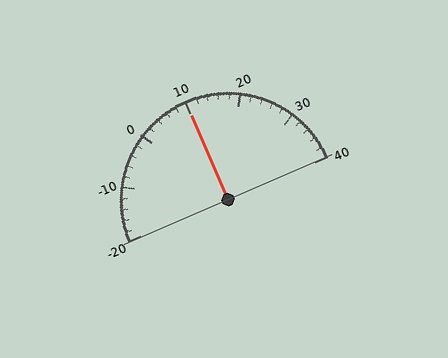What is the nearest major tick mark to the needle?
The nearest major tick mark is 10.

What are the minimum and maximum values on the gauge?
The gauge ranges from -20 to 40.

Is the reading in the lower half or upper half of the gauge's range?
The reading is in the upper half of the range (-20 to 40).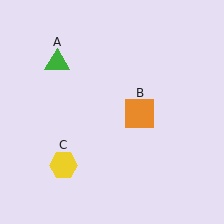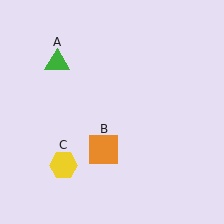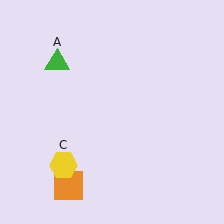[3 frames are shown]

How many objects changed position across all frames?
1 object changed position: orange square (object B).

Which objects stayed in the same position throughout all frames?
Green triangle (object A) and yellow hexagon (object C) remained stationary.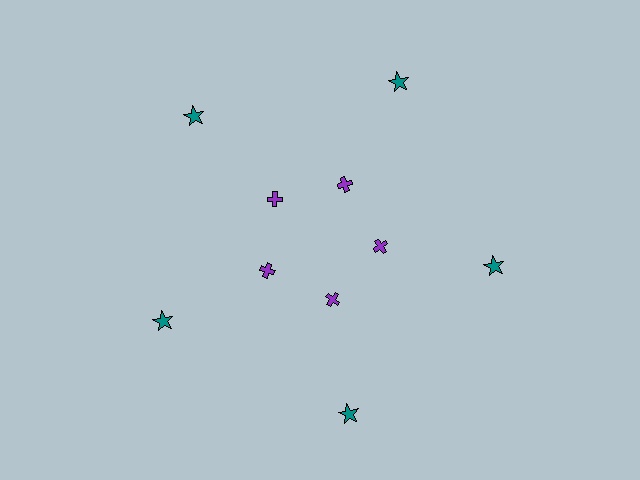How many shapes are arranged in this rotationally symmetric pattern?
There are 10 shapes, arranged in 5 groups of 2.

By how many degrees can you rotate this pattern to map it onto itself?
The pattern maps onto itself every 72 degrees of rotation.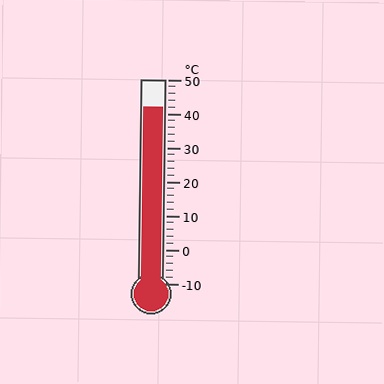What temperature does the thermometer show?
The thermometer shows approximately 42°C.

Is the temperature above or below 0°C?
The temperature is above 0°C.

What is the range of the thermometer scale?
The thermometer scale ranges from -10°C to 50°C.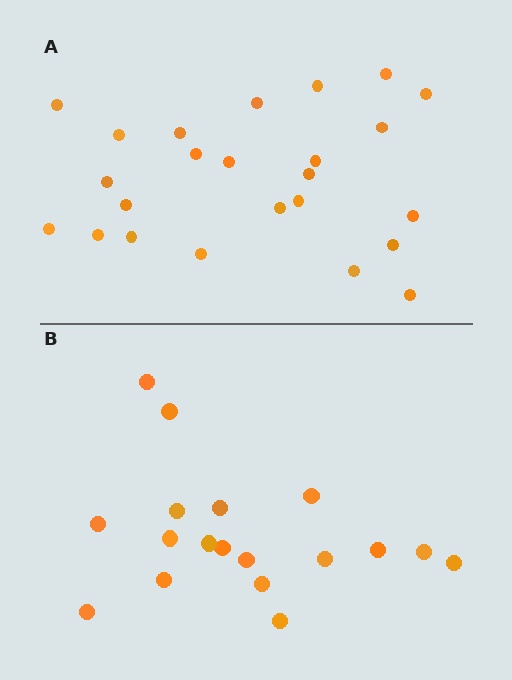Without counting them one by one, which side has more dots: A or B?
Region A (the top region) has more dots.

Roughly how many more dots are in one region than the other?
Region A has about 6 more dots than region B.